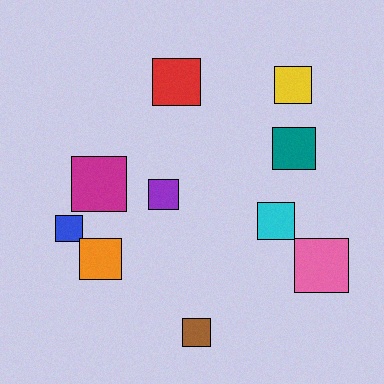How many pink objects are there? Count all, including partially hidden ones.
There is 1 pink object.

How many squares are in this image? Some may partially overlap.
There are 10 squares.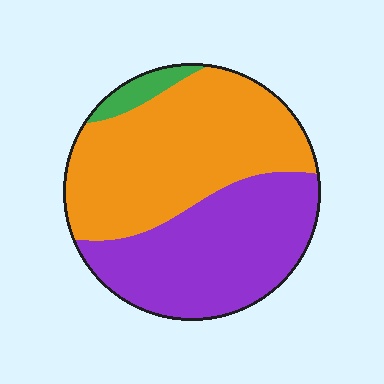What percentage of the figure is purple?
Purple covers 43% of the figure.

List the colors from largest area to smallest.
From largest to smallest: orange, purple, green.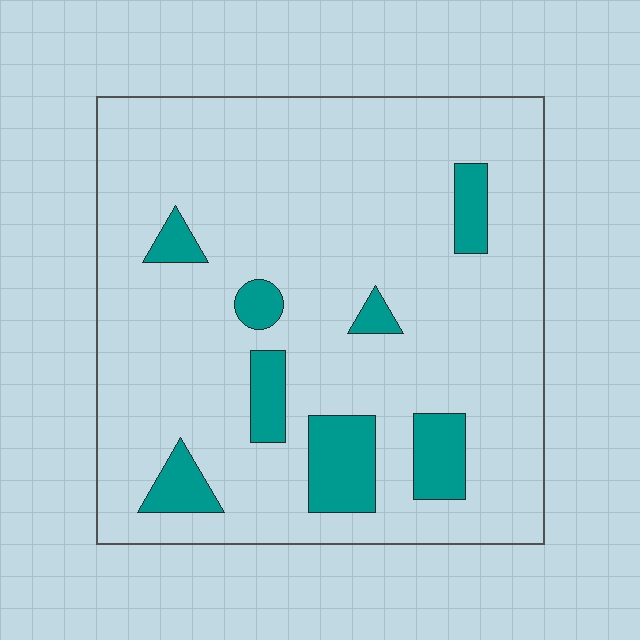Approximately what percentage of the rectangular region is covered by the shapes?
Approximately 15%.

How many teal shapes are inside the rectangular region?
8.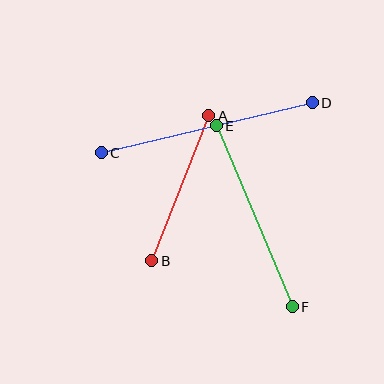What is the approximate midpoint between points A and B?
The midpoint is at approximately (180, 188) pixels.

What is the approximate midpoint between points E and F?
The midpoint is at approximately (254, 216) pixels.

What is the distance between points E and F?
The distance is approximately 196 pixels.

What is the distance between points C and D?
The distance is approximately 216 pixels.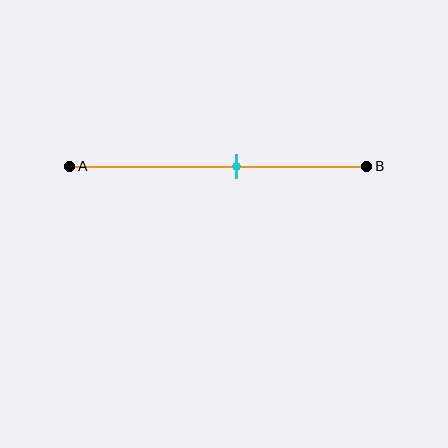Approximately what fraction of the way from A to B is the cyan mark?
The cyan mark is approximately 55% of the way from A to B.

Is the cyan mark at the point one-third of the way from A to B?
No, the mark is at about 55% from A, not at the 33% one-third point.